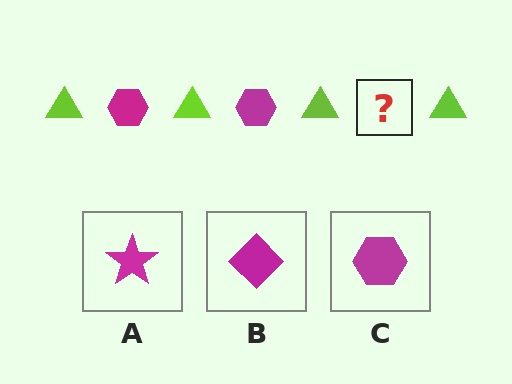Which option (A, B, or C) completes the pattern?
C.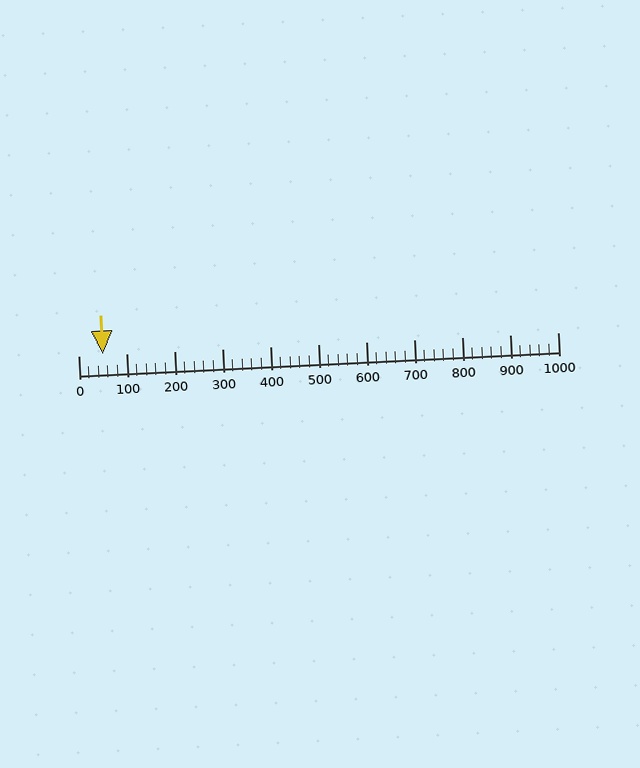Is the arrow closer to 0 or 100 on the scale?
The arrow is closer to 100.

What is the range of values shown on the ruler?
The ruler shows values from 0 to 1000.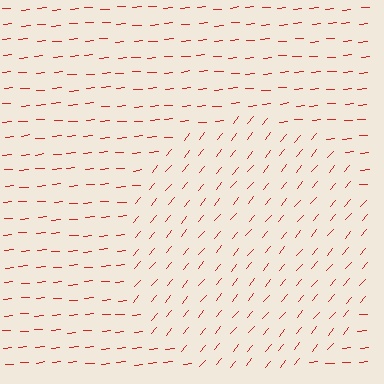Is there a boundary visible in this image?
Yes, there is a texture boundary formed by a change in line orientation.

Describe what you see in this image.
The image is filled with small red line segments. A circle region in the image has lines oriented differently from the surrounding lines, creating a visible texture boundary.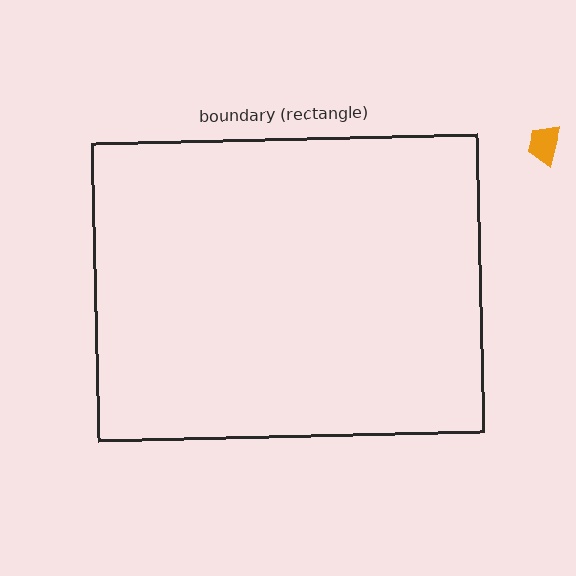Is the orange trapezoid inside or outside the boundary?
Outside.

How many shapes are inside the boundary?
0 inside, 1 outside.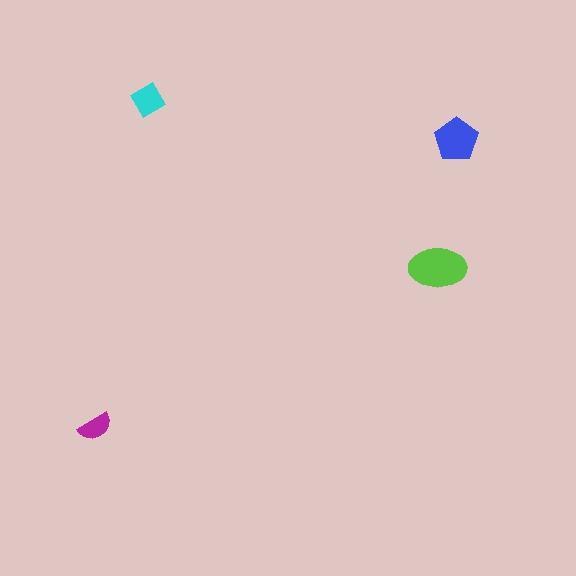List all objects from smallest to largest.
The magenta semicircle, the cyan diamond, the blue pentagon, the lime ellipse.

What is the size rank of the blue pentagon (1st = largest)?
2nd.